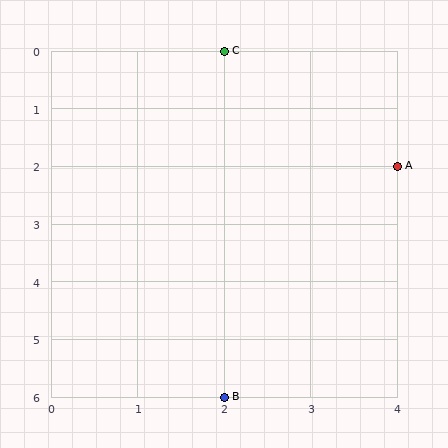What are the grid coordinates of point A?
Point A is at grid coordinates (4, 2).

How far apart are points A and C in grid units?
Points A and C are 2 columns and 2 rows apart (about 2.8 grid units diagonally).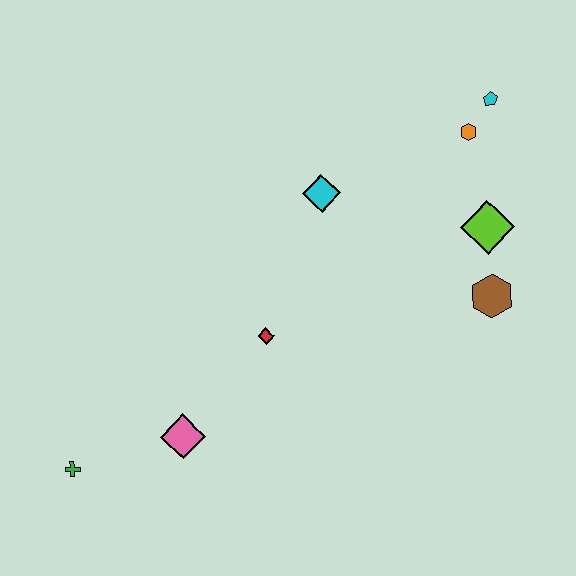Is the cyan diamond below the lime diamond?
No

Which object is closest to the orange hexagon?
The cyan pentagon is closest to the orange hexagon.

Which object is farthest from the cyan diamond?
The green cross is farthest from the cyan diamond.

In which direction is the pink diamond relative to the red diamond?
The pink diamond is below the red diamond.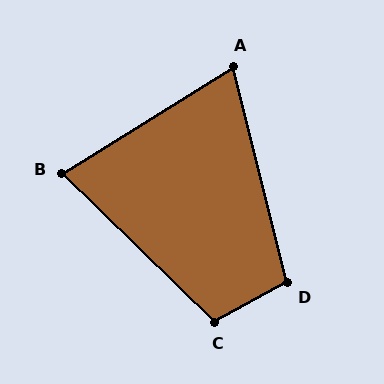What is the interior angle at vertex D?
Approximately 104 degrees (obtuse).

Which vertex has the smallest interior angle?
A, at approximately 72 degrees.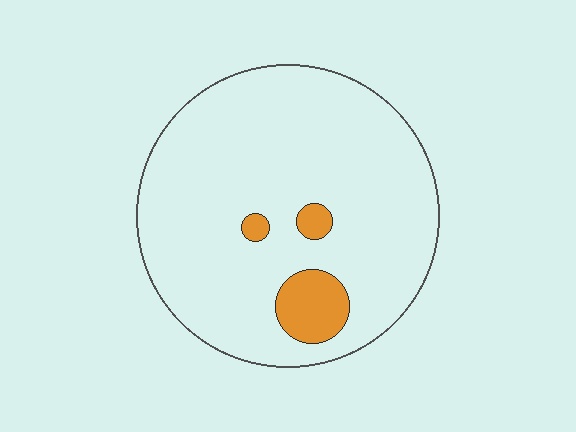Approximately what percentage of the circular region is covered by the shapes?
Approximately 10%.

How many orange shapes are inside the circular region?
3.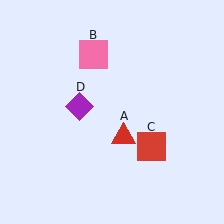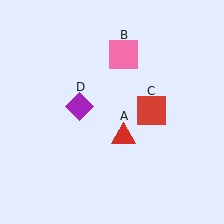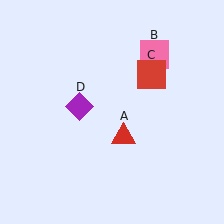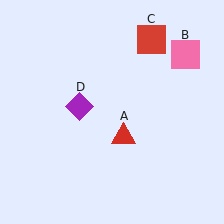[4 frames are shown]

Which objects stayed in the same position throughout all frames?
Red triangle (object A) and purple diamond (object D) remained stationary.